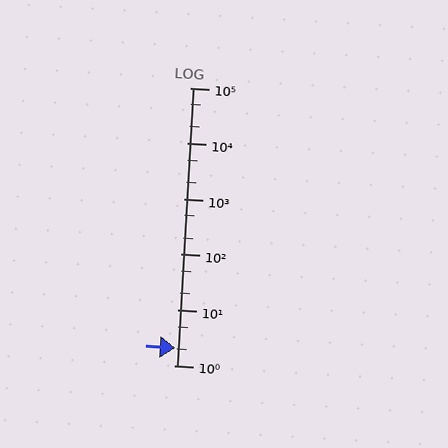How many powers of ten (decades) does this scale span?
The scale spans 5 decades, from 1 to 100000.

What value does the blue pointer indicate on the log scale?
The pointer indicates approximately 2.1.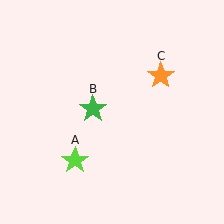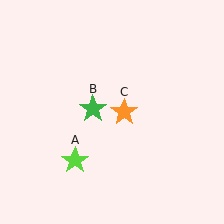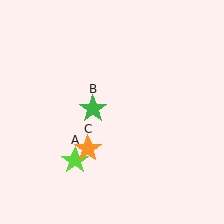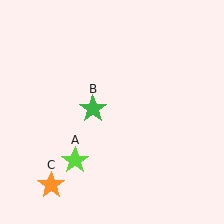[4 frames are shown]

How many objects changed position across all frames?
1 object changed position: orange star (object C).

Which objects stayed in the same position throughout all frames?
Lime star (object A) and green star (object B) remained stationary.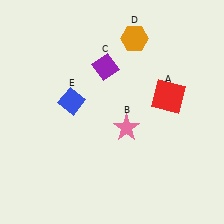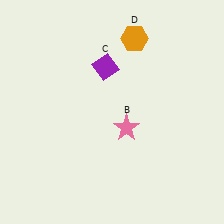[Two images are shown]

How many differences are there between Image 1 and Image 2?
There are 2 differences between the two images.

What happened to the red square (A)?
The red square (A) was removed in Image 2. It was in the top-right area of Image 1.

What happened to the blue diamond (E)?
The blue diamond (E) was removed in Image 2. It was in the top-left area of Image 1.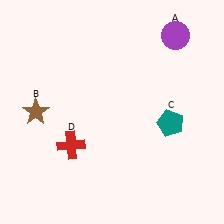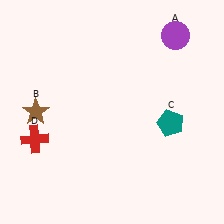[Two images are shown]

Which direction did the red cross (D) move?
The red cross (D) moved left.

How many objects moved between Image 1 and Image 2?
1 object moved between the two images.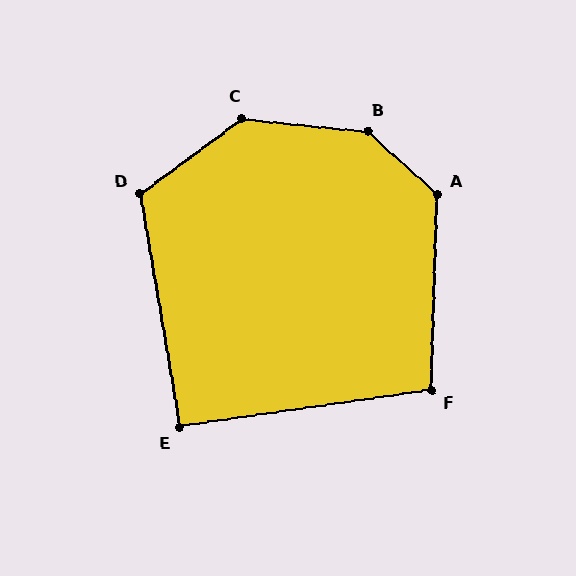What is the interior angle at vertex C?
Approximately 138 degrees (obtuse).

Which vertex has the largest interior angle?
B, at approximately 143 degrees.